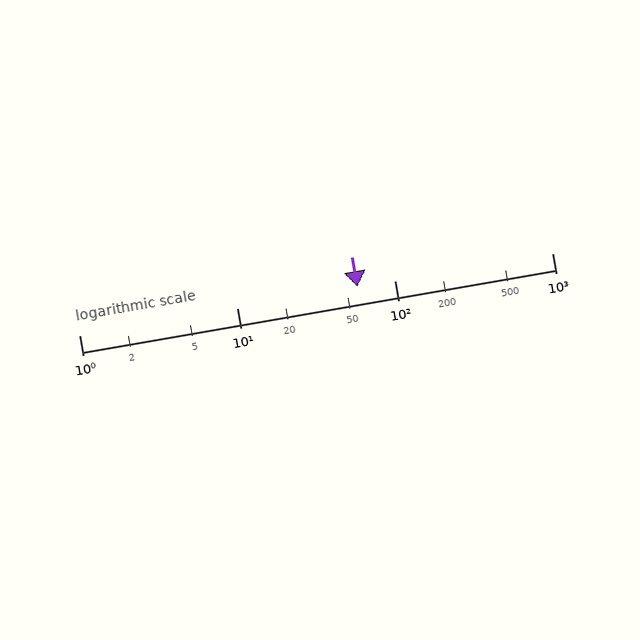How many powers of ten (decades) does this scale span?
The scale spans 3 decades, from 1 to 1000.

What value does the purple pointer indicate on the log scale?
The pointer indicates approximately 58.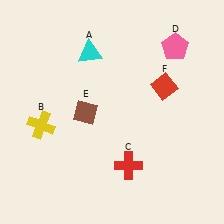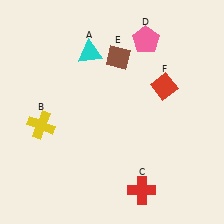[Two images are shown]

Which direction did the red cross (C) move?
The red cross (C) moved down.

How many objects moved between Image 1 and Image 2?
3 objects moved between the two images.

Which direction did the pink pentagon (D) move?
The pink pentagon (D) moved left.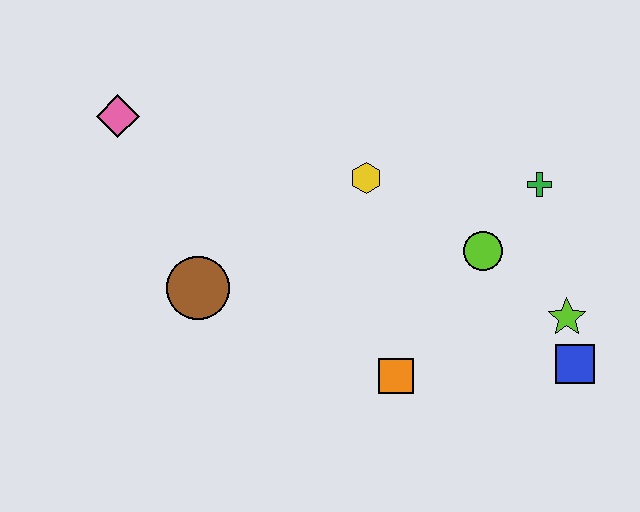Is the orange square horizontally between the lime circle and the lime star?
No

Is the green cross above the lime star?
Yes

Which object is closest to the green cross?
The lime circle is closest to the green cross.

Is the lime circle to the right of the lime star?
No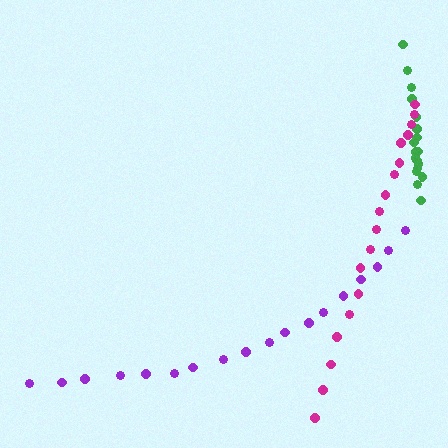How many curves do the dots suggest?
There are 3 distinct paths.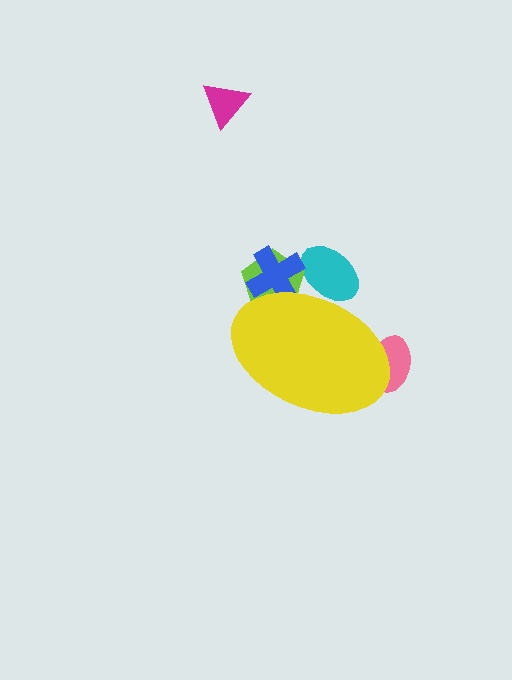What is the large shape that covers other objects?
A yellow ellipse.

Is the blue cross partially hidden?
Yes, the blue cross is partially hidden behind the yellow ellipse.